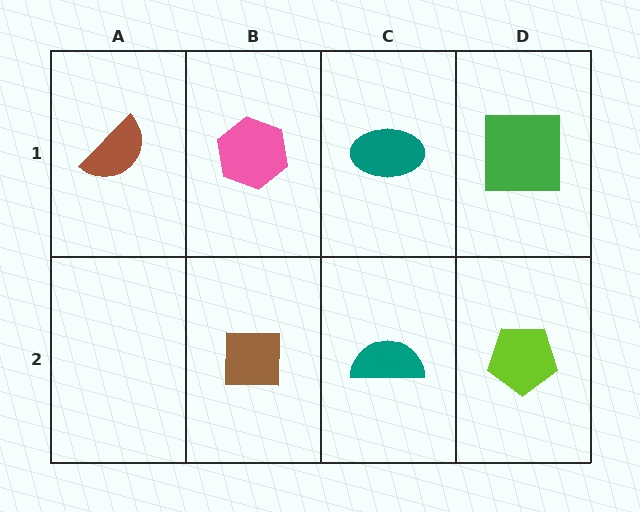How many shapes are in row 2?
3 shapes.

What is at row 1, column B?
A pink hexagon.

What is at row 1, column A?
A brown semicircle.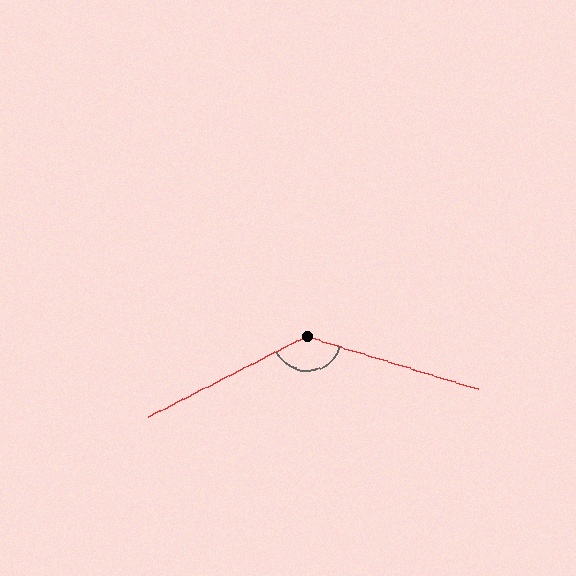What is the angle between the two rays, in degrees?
Approximately 136 degrees.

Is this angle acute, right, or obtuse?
It is obtuse.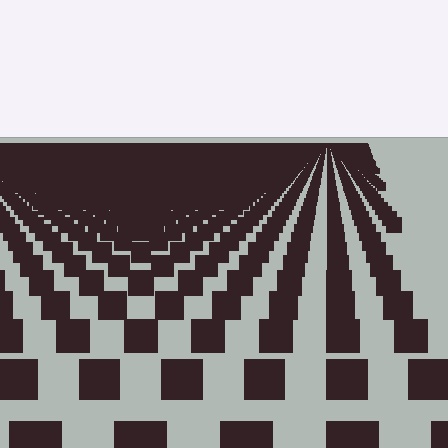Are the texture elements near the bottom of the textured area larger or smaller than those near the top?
Larger. Near the bottom, elements are closer to the viewer and appear at a bigger on-screen size.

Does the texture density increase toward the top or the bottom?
Density increases toward the top.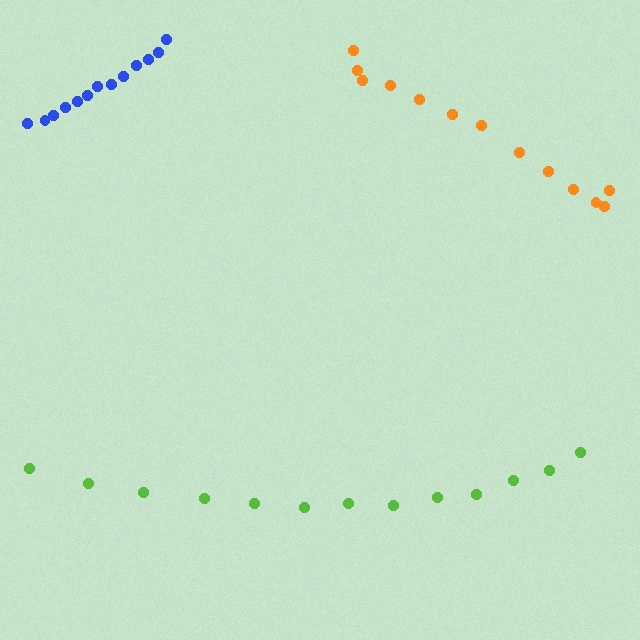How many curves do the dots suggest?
There are 3 distinct paths.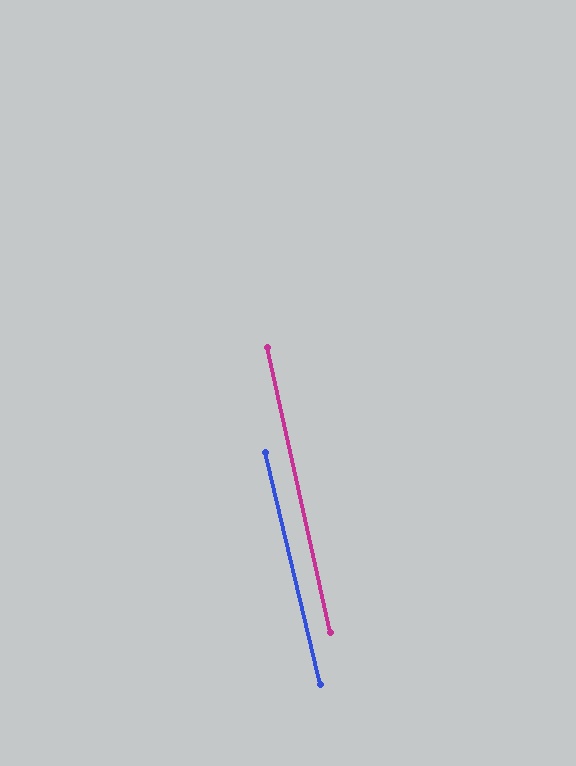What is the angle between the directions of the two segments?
Approximately 1 degree.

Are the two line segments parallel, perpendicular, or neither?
Parallel — their directions differ by only 0.9°.